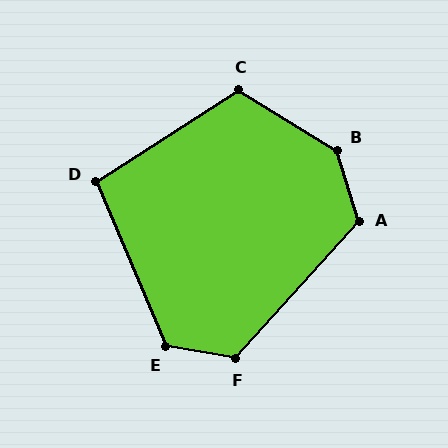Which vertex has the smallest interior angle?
D, at approximately 100 degrees.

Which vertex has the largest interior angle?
B, at approximately 139 degrees.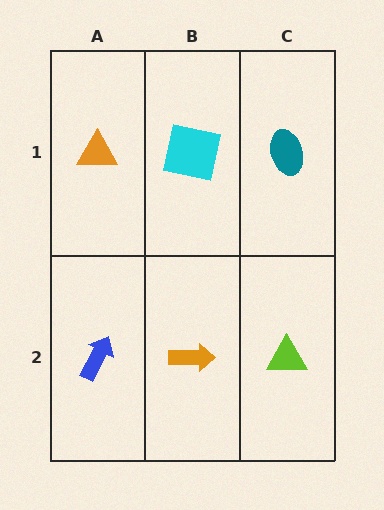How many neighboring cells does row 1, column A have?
2.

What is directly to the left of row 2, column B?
A blue arrow.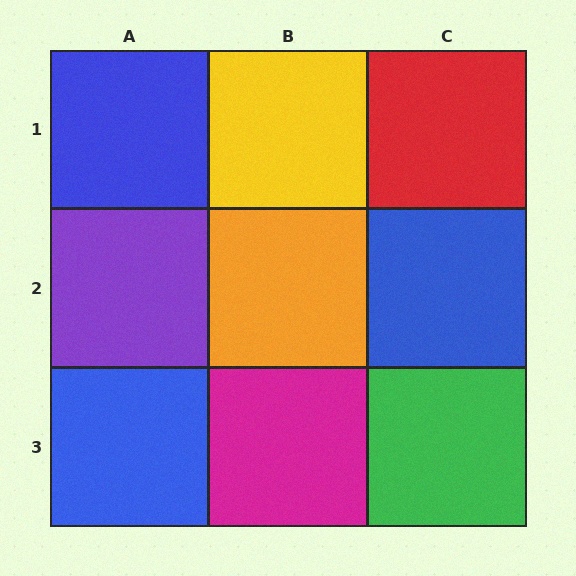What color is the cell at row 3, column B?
Magenta.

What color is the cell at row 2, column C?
Blue.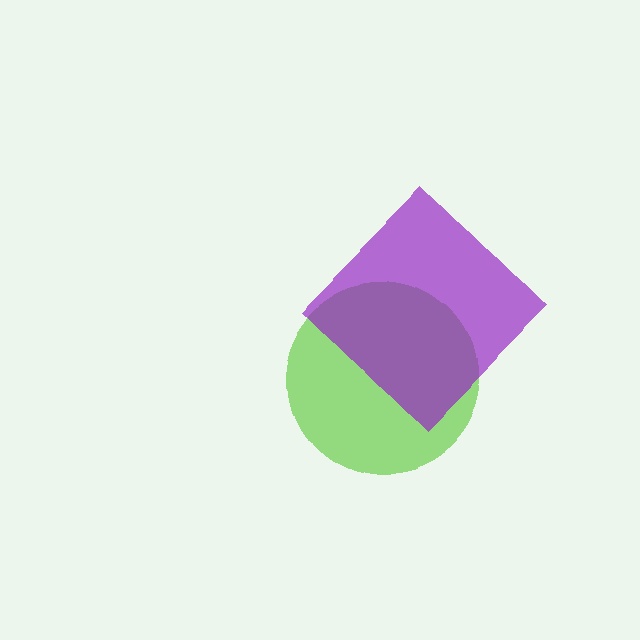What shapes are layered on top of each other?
The layered shapes are: a lime circle, a purple diamond.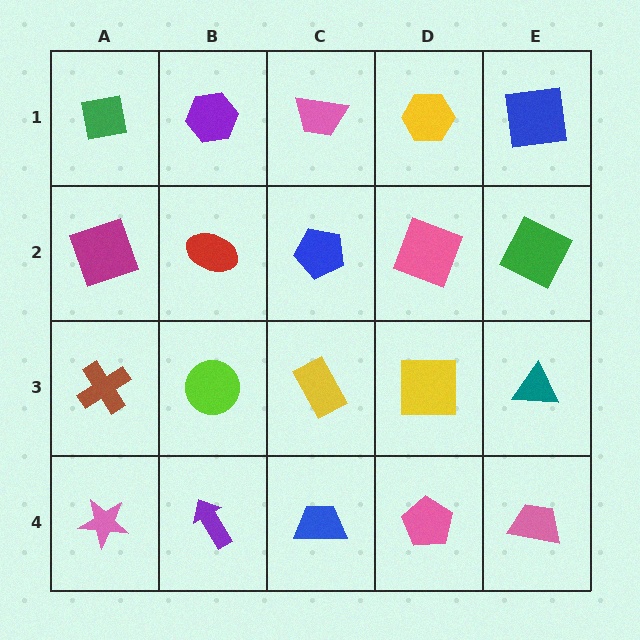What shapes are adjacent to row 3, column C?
A blue pentagon (row 2, column C), a blue trapezoid (row 4, column C), a lime circle (row 3, column B), a yellow square (row 3, column D).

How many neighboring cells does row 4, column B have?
3.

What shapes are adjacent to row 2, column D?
A yellow hexagon (row 1, column D), a yellow square (row 3, column D), a blue pentagon (row 2, column C), a green square (row 2, column E).